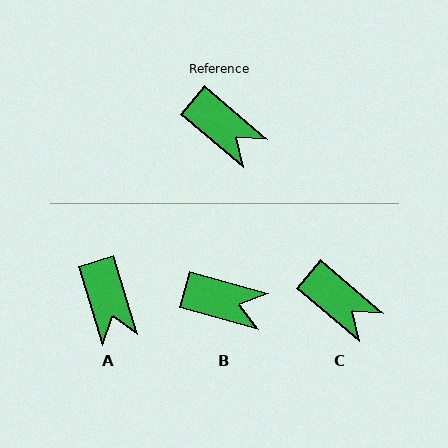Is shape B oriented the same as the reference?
No, it is off by about 25 degrees.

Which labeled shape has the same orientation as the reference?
C.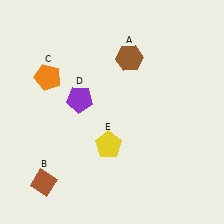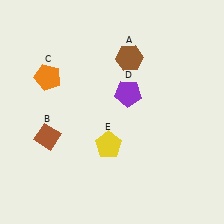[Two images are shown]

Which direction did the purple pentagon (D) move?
The purple pentagon (D) moved right.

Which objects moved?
The objects that moved are: the brown diamond (B), the purple pentagon (D).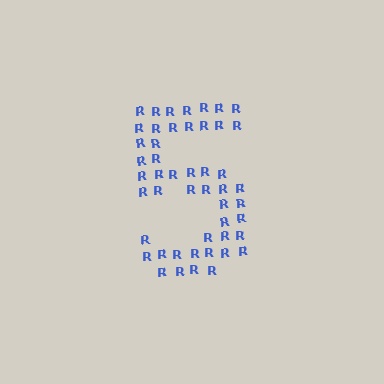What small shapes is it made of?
It is made of small letter R's.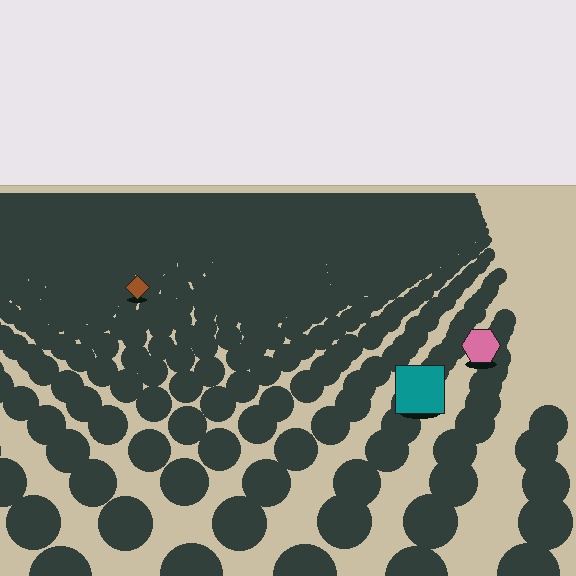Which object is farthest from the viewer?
The brown diamond is farthest from the viewer. It appears smaller and the ground texture around it is denser.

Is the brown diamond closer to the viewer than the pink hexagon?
No. The pink hexagon is closer — you can tell from the texture gradient: the ground texture is coarser near it.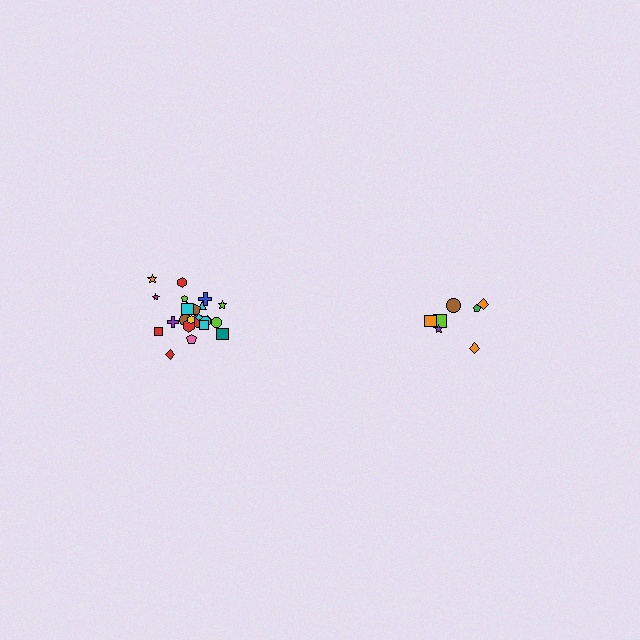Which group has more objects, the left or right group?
The left group.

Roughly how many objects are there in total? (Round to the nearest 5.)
Roughly 30 objects in total.